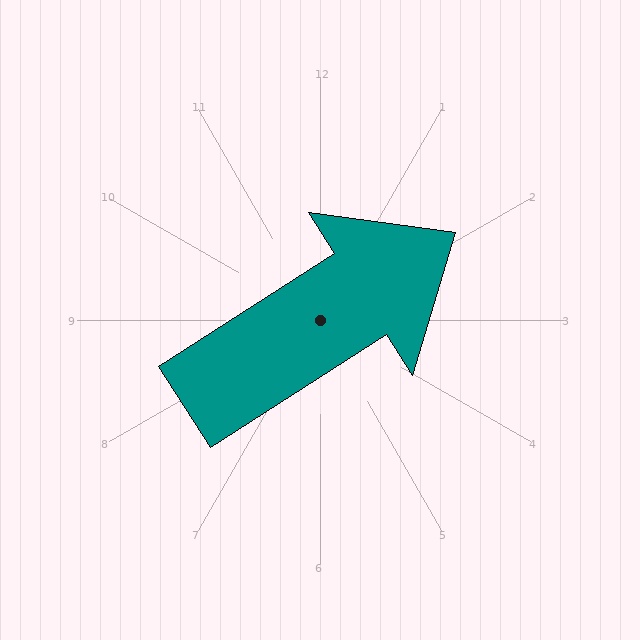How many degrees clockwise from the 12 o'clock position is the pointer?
Approximately 57 degrees.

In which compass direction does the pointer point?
Northeast.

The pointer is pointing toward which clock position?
Roughly 2 o'clock.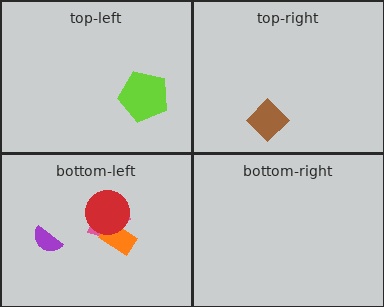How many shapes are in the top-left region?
1.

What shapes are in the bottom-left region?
The purple semicircle, the pink arrow, the orange rectangle, the red circle.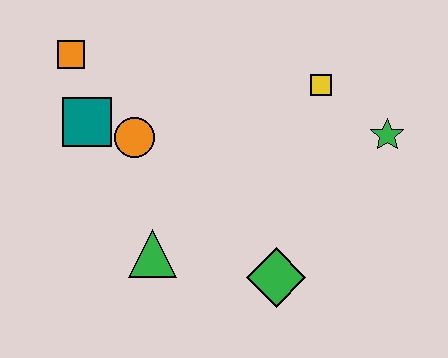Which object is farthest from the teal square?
The green star is farthest from the teal square.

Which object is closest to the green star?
The yellow square is closest to the green star.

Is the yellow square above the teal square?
Yes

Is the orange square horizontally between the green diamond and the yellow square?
No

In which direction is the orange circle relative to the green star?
The orange circle is to the left of the green star.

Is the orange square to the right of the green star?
No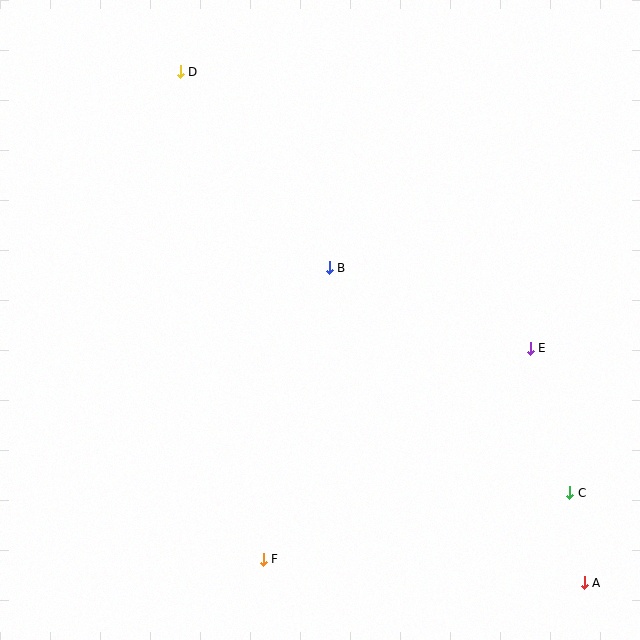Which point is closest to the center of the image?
Point B at (329, 268) is closest to the center.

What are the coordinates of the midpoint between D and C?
The midpoint between D and C is at (375, 282).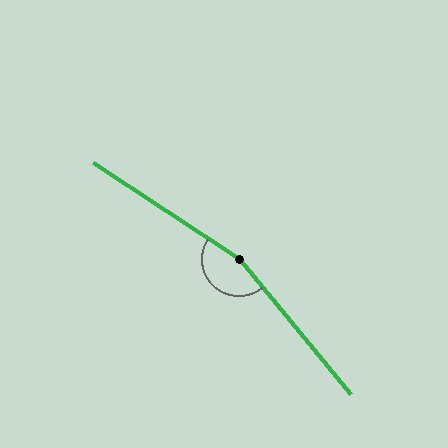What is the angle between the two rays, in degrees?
Approximately 163 degrees.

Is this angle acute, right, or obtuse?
It is obtuse.